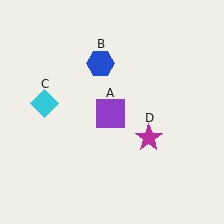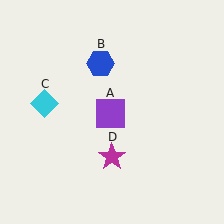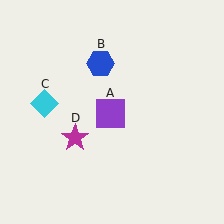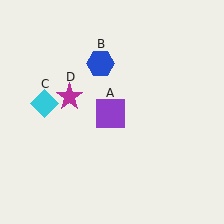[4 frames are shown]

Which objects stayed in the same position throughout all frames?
Purple square (object A) and blue hexagon (object B) and cyan diamond (object C) remained stationary.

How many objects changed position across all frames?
1 object changed position: magenta star (object D).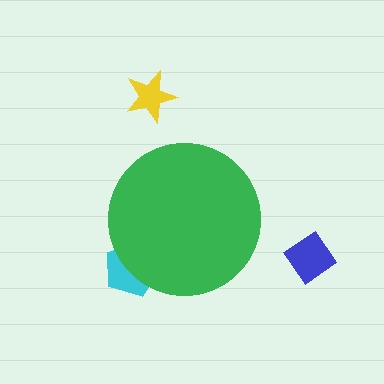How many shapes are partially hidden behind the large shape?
1 shape is partially hidden.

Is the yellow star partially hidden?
No, the yellow star is fully visible.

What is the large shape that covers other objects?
A green circle.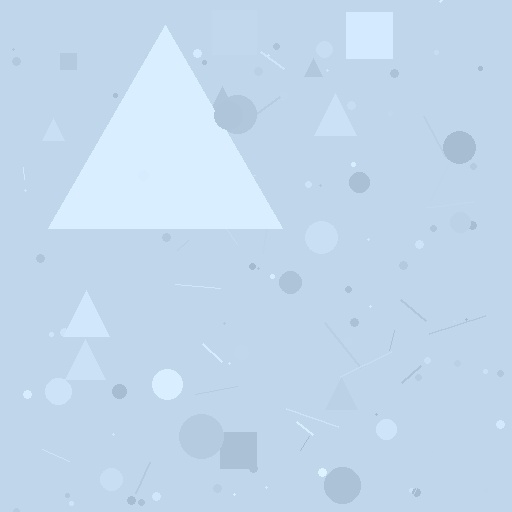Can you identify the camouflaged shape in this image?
The camouflaged shape is a triangle.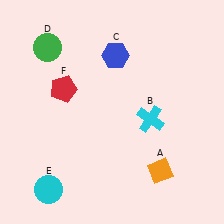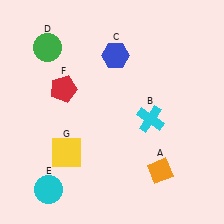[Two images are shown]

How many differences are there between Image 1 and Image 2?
There is 1 difference between the two images.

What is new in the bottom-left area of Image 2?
A yellow square (G) was added in the bottom-left area of Image 2.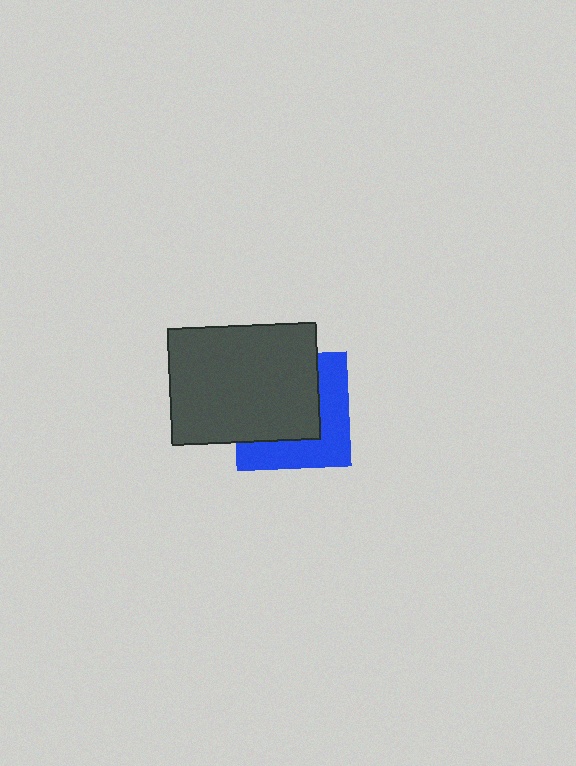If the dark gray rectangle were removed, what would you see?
You would see the complete blue square.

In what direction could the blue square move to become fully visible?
The blue square could move toward the lower-right. That would shift it out from behind the dark gray rectangle entirely.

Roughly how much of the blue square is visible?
A small part of it is visible (roughly 43%).